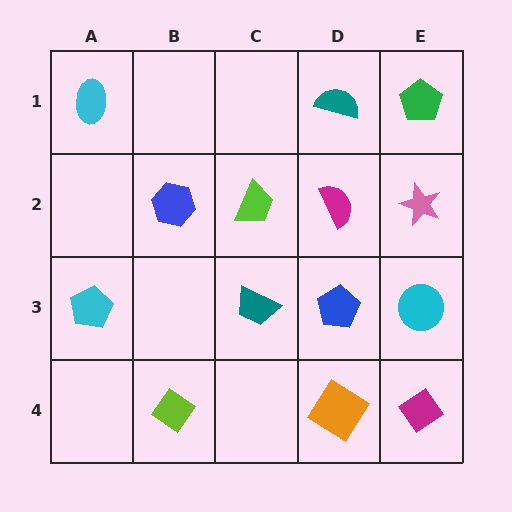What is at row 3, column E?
A cyan circle.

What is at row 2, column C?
A lime trapezoid.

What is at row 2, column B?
A blue hexagon.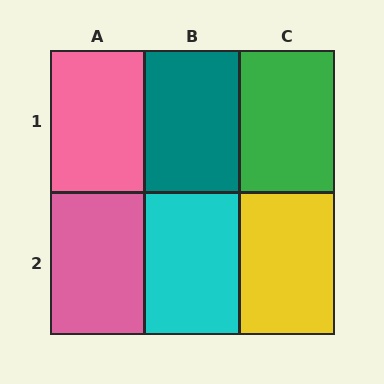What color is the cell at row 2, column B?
Cyan.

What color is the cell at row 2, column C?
Yellow.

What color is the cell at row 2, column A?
Pink.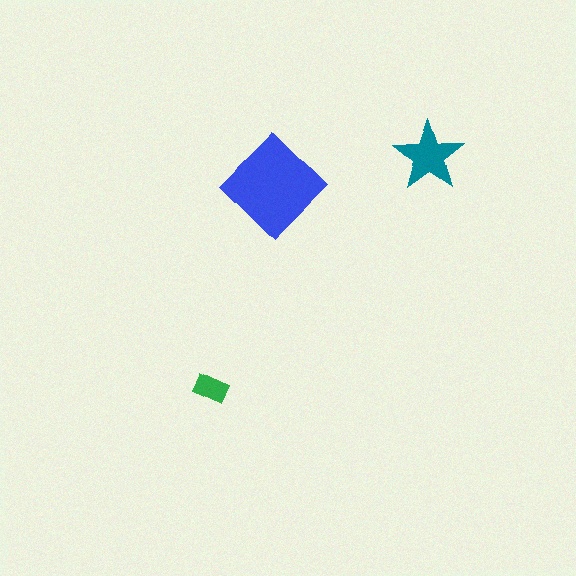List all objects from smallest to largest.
The green rectangle, the teal star, the blue diamond.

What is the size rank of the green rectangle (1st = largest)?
3rd.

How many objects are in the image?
There are 3 objects in the image.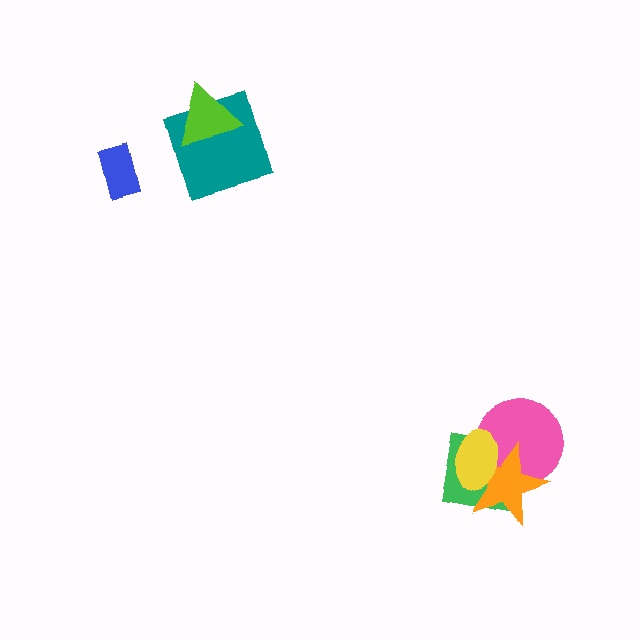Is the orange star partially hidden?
Yes, it is partially covered by another shape.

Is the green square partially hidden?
Yes, it is partially covered by another shape.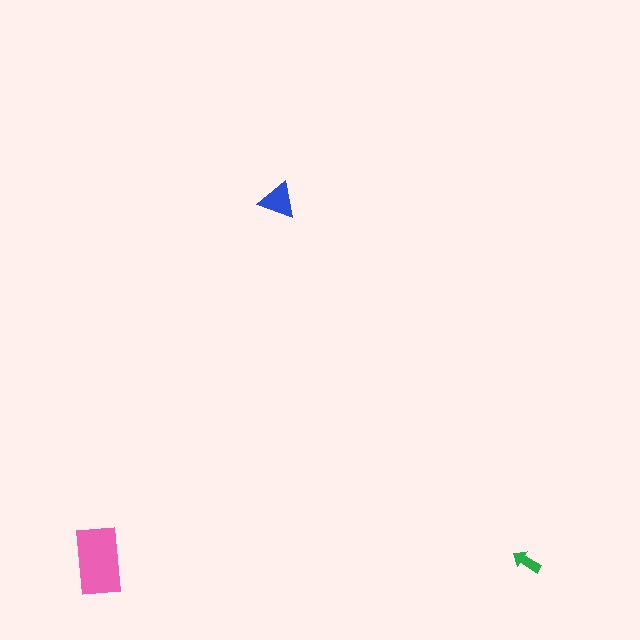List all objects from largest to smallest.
The pink rectangle, the blue triangle, the green arrow.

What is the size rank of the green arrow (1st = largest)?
3rd.